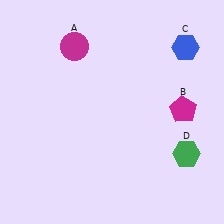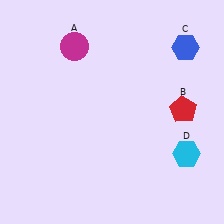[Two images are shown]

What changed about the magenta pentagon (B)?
In Image 1, B is magenta. In Image 2, it changed to red.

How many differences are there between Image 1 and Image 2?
There are 2 differences between the two images.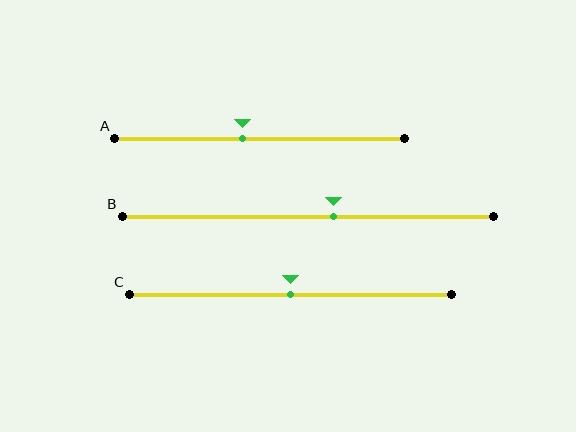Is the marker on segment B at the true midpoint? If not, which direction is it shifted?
No, the marker on segment B is shifted to the right by about 7% of the segment length.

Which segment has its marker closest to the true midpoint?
Segment C has its marker closest to the true midpoint.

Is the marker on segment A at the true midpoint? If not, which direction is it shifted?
No, the marker on segment A is shifted to the left by about 6% of the segment length.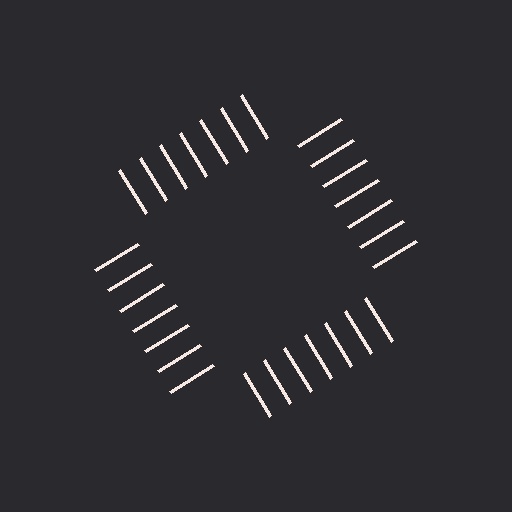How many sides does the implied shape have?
4 sides — the line-ends trace a square.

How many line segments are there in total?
28 — 7 along each of the 4 edges.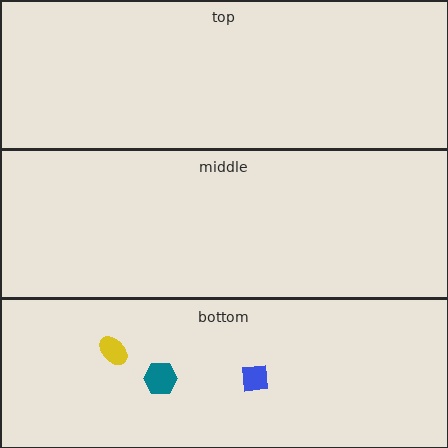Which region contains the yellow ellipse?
The bottom region.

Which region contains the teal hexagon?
The bottom region.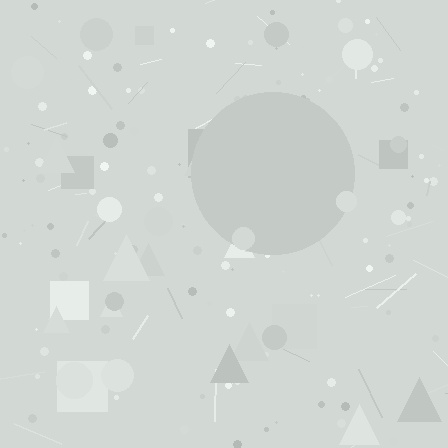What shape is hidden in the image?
A circle is hidden in the image.